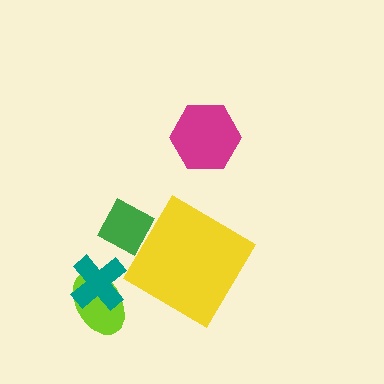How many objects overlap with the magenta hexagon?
0 objects overlap with the magenta hexagon.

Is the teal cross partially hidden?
No, no other shape covers it.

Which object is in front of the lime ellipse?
The teal cross is in front of the lime ellipse.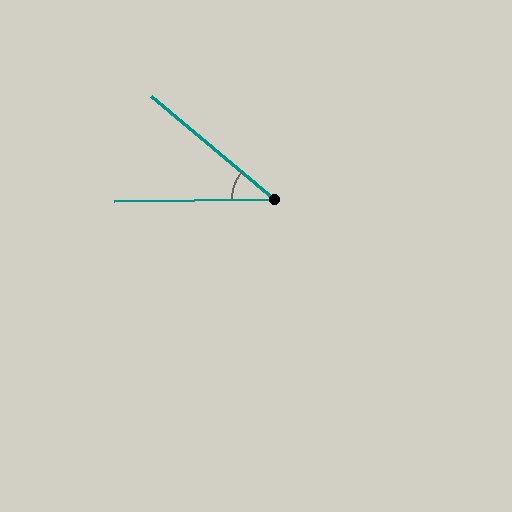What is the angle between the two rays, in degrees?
Approximately 41 degrees.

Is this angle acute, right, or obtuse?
It is acute.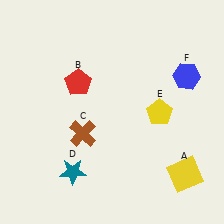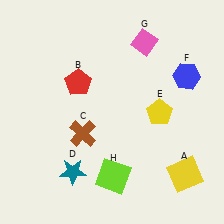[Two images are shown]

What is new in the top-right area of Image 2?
A pink diamond (G) was added in the top-right area of Image 2.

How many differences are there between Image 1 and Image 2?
There are 2 differences between the two images.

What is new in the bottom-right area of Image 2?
A lime square (H) was added in the bottom-right area of Image 2.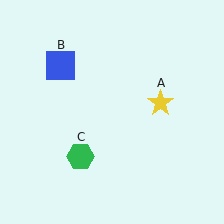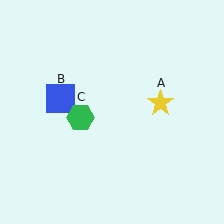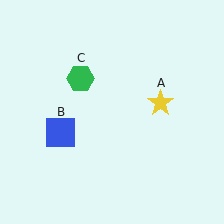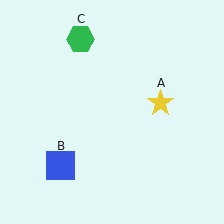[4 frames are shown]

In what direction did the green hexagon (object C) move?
The green hexagon (object C) moved up.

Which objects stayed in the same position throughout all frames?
Yellow star (object A) remained stationary.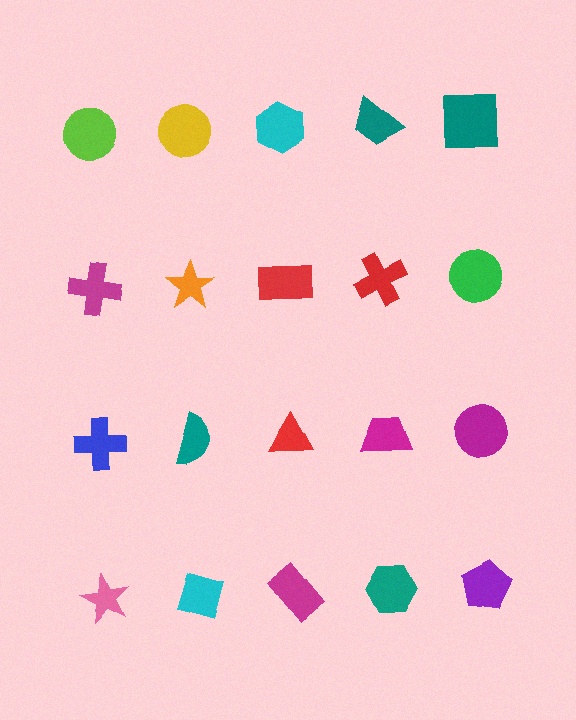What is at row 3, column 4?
A magenta trapezoid.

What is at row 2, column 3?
A red rectangle.